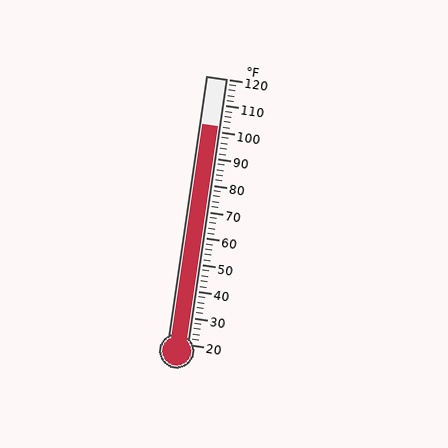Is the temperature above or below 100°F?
The temperature is above 100°F.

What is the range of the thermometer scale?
The thermometer scale ranges from 20°F to 120°F.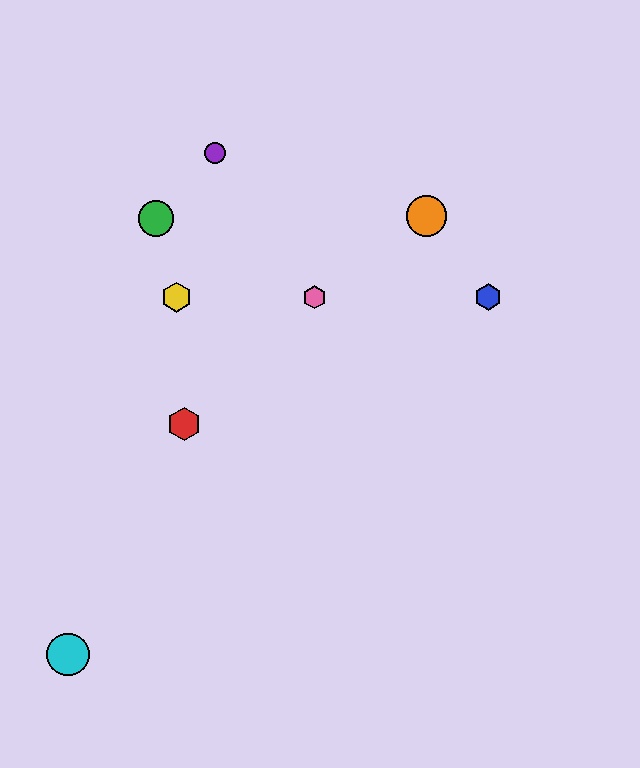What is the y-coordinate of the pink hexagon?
The pink hexagon is at y≈297.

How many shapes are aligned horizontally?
3 shapes (the blue hexagon, the yellow hexagon, the pink hexagon) are aligned horizontally.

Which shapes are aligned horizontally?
The blue hexagon, the yellow hexagon, the pink hexagon are aligned horizontally.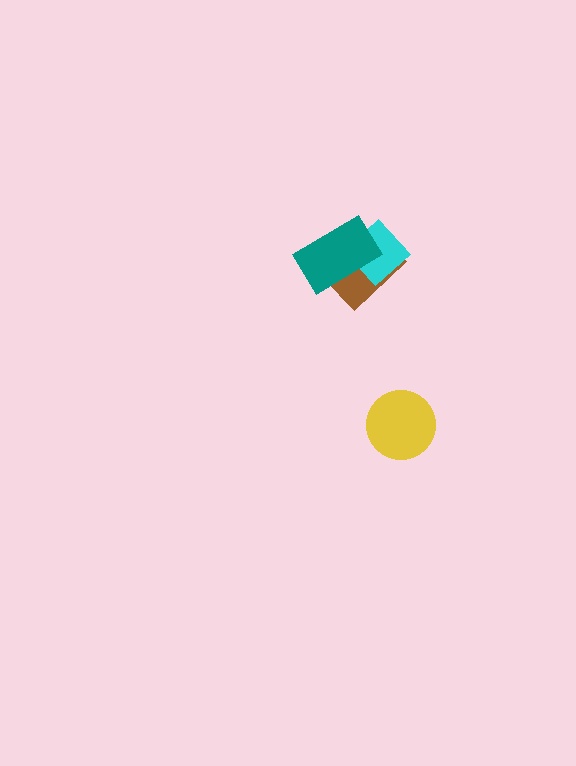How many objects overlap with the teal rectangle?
2 objects overlap with the teal rectangle.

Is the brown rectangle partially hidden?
Yes, it is partially covered by another shape.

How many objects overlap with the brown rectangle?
2 objects overlap with the brown rectangle.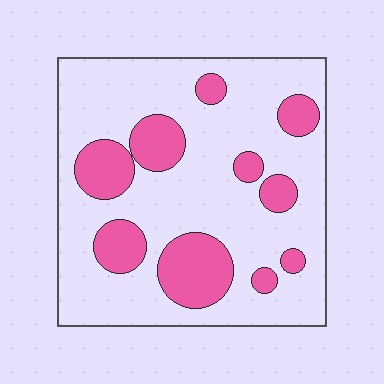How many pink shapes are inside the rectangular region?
10.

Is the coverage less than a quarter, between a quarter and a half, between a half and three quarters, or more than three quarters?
Less than a quarter.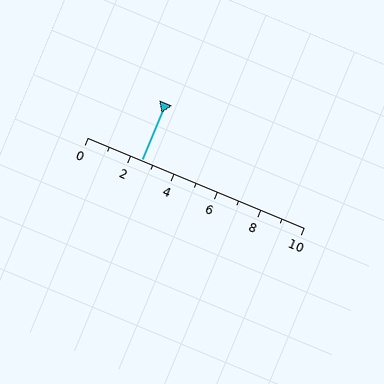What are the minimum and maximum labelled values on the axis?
The axis runs from 0 to 10.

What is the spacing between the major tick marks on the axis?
The major ticks are spaced 2 apart.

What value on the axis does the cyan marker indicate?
The marker indicates approximately 2.5.